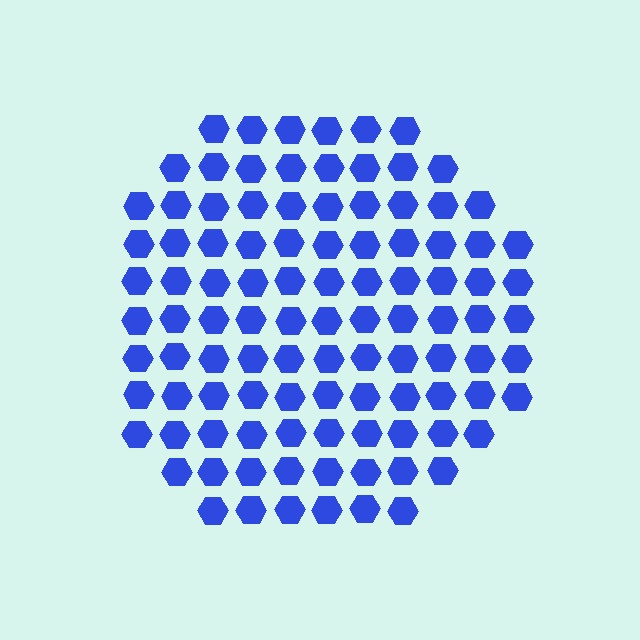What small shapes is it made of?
It is made of small hexagons.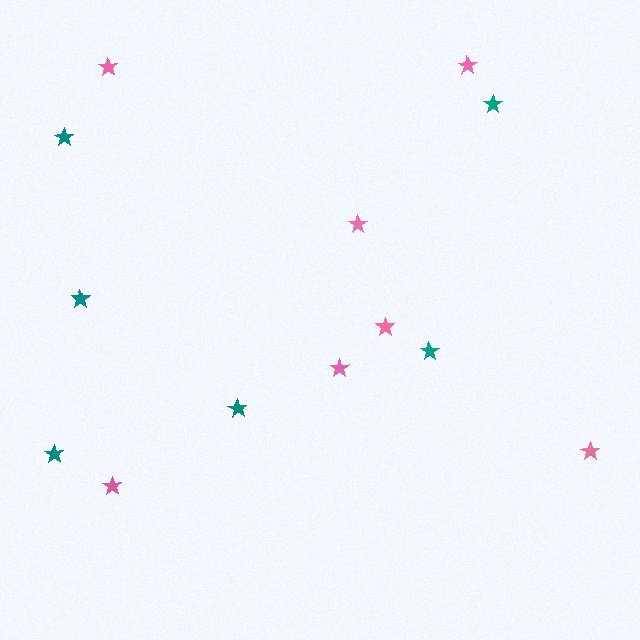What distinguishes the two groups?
There are 2 groups: one group of teal stars (6) and one group of pink stars (7).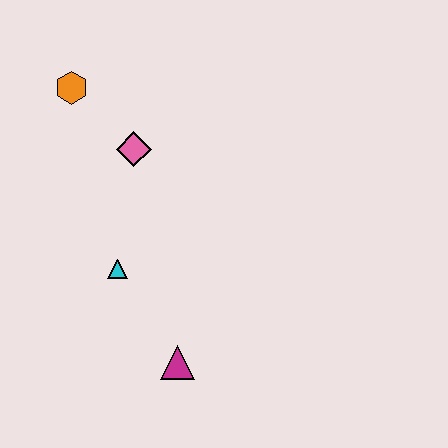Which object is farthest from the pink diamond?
The magenta triangle is farthest from the pink diamond.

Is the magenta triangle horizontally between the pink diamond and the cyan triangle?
No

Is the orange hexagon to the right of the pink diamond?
No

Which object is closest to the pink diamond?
The orange hexagon is closest to the pink diamond.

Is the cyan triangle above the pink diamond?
No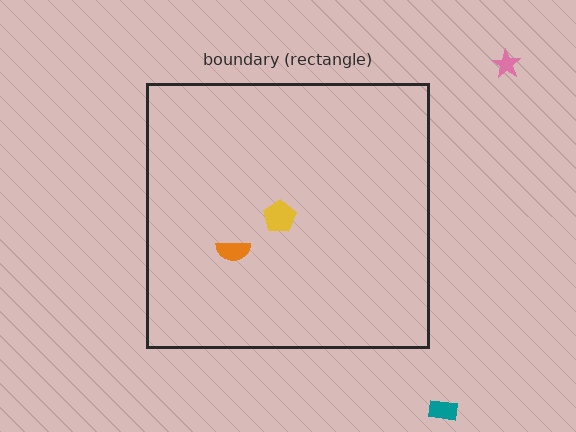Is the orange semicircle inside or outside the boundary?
Inside.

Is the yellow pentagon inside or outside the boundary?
Inside.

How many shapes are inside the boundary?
2 inside, 2 outside.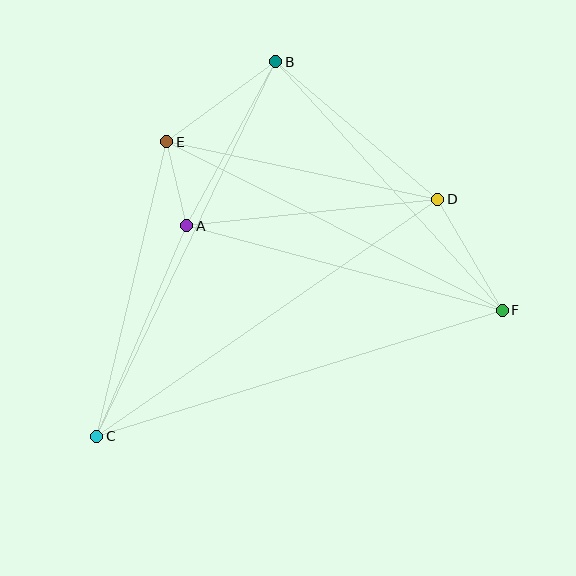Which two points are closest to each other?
Points A and E are closest to each other.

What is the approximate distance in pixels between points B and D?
The distance between B and D is approximately 212 pixels.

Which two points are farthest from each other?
Points C and F are farthest from each other.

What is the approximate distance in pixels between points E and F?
The distance between E and F is approximately 375 pixels.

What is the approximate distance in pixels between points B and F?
The distance between B and F is approximately 336 pixels.